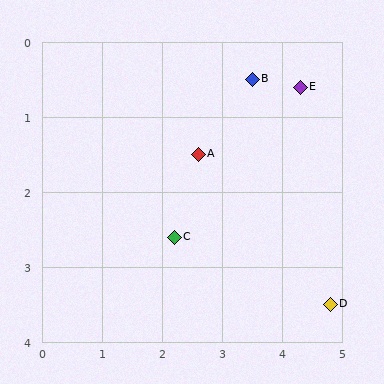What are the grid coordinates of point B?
Point B is at approximately (3.5, 0.5).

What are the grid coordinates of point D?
Point D is at approximately (4.8, 3.5).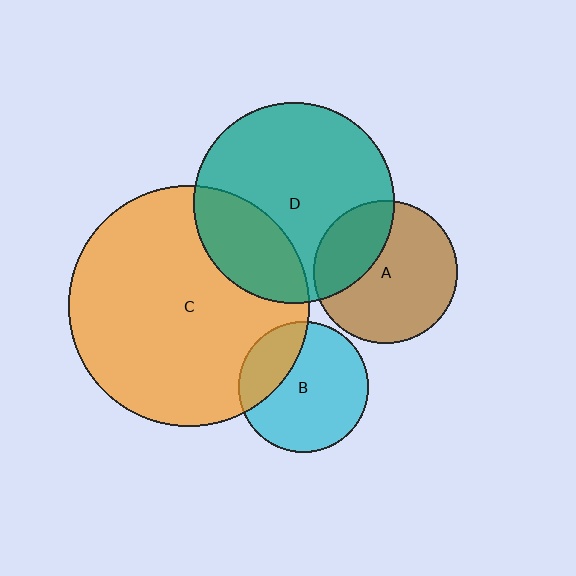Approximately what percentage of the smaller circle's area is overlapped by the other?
Approximately 30%.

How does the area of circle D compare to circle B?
Approximately 2.4 times.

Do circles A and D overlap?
Yes.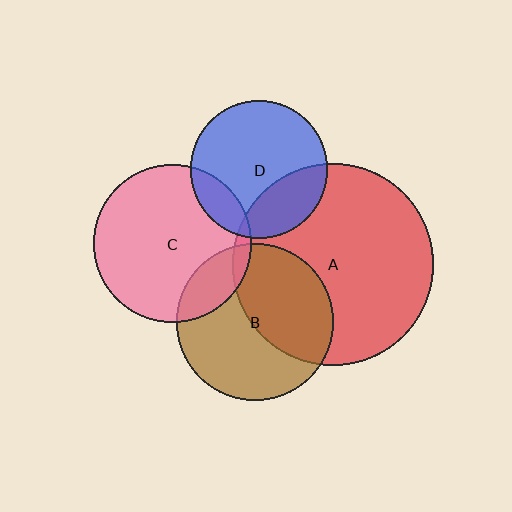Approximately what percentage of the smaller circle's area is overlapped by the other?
Approximately 45%.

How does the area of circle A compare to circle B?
Approximately 1.6 times.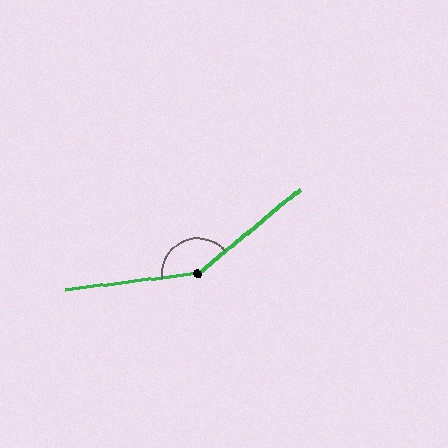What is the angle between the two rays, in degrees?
Approximately 147 degrees.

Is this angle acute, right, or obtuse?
It is obtuse.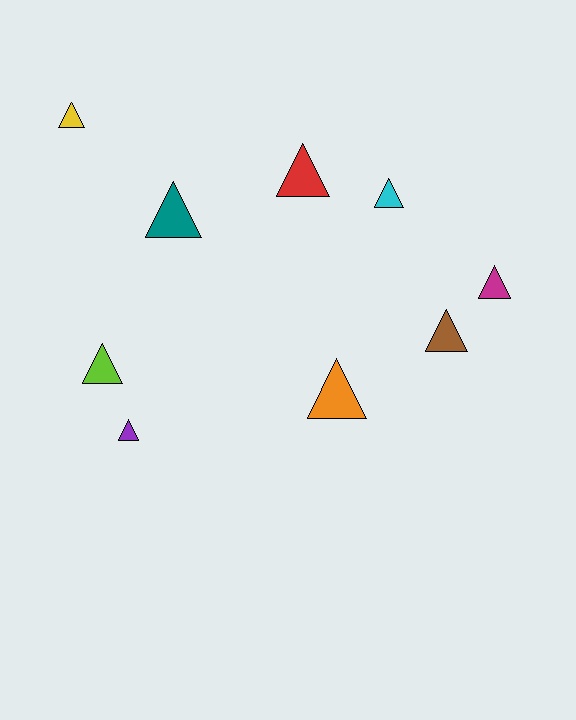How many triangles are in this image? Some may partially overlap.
There are 9 triangles.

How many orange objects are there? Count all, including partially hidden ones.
There is 1 orange object.